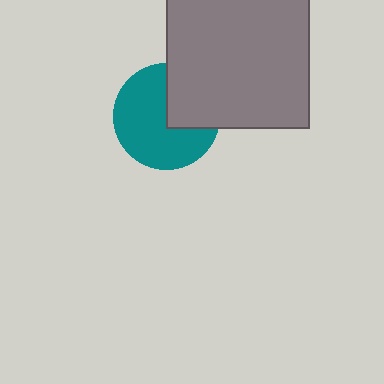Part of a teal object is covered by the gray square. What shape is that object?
It is a circle.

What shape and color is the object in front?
The object in front is a gray square.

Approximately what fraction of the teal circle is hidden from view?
Roughly 33% of the teal circle is hidden behind the gray square.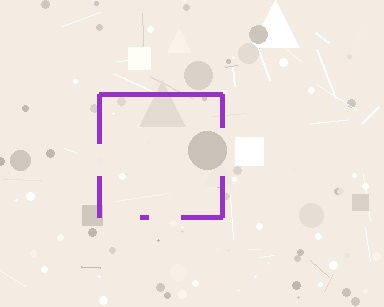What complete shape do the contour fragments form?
The contour fragments form a square.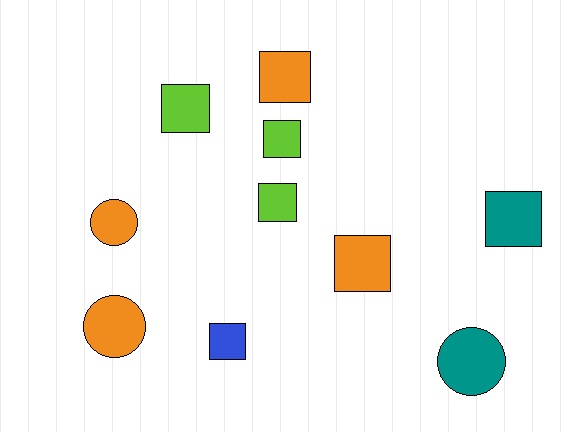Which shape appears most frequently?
Square, with 7 objects.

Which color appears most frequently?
Orange, with 4 objects.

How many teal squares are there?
There is 1 teal square.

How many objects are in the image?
There are 10 objects.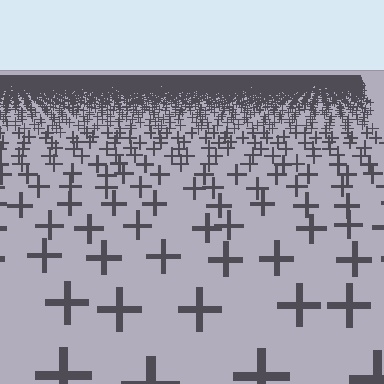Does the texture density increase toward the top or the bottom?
Density increases toward the top.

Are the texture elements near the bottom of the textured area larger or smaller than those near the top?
Larger. Near the bottom, elements are closer to the viewer and appear at a bigger on-screen size.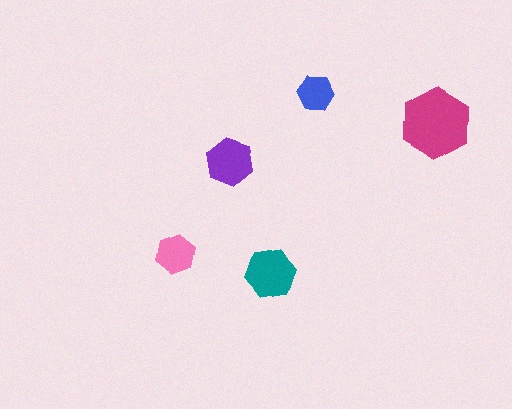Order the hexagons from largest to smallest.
the magenta one, the teal one, the purple one, the pink one, the blue one.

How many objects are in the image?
There are 5 objects in the image.